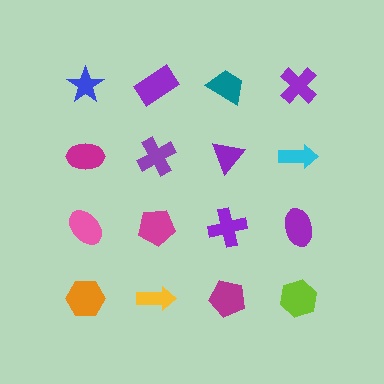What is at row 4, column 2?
A yellow arrow.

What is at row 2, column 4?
A cyan arrow.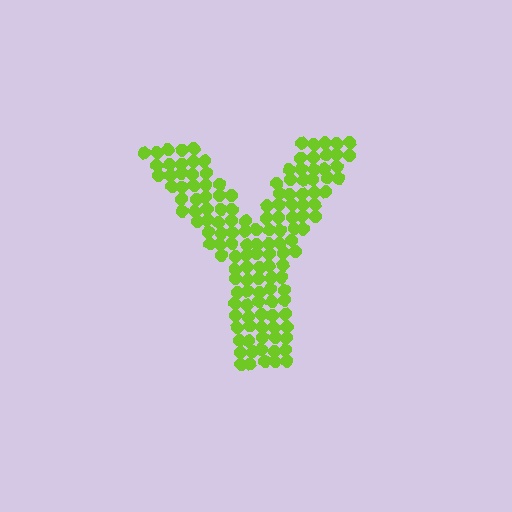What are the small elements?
The small elements are circles.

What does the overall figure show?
The overall figure shows the letter Y.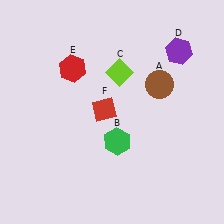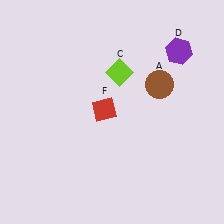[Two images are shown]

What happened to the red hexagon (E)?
The red hexagon (E) was removed in Image 2. It was in the top-left area of Image 1.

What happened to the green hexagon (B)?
The green hexagon (B) was removed in Image 2. It was in the bottom-right area of Image 1.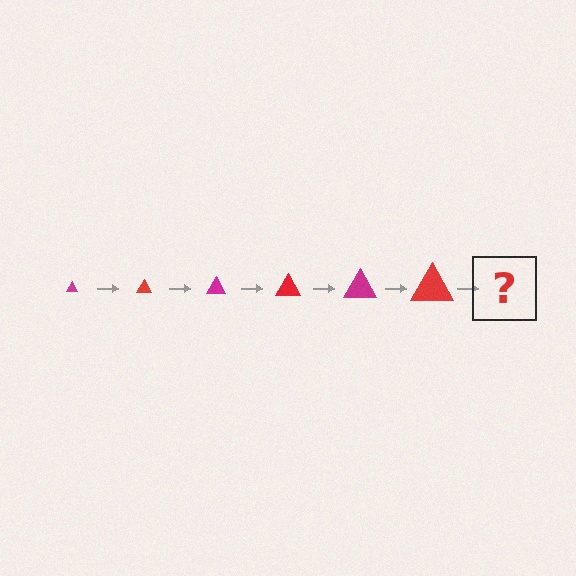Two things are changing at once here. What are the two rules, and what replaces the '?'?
The two rules are that the triangle grows larger each step and the color cycles through magenta and red. The '?' should be a magenta triangle, larger than the previous one.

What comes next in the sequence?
The next element should be a magenta triangle, larger than the previous one.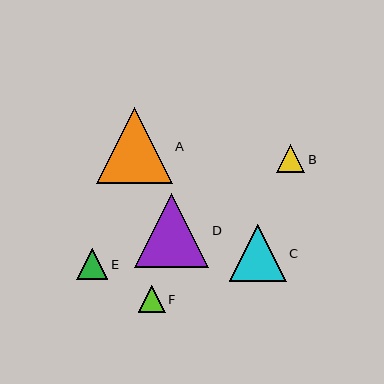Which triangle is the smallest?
Triangle F is the smallest with a size of approximately 27 pixels.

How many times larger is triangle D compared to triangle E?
Triangle D is approximately 2.3 times the size of triangle E.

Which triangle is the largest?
Triangle A is the largest with a size of approximately 75 pixels.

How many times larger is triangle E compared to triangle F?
Triangle E is approximately 1.2 times the size of triangle F.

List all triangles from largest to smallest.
From largest to smallest: A, D, C, E, B, F.